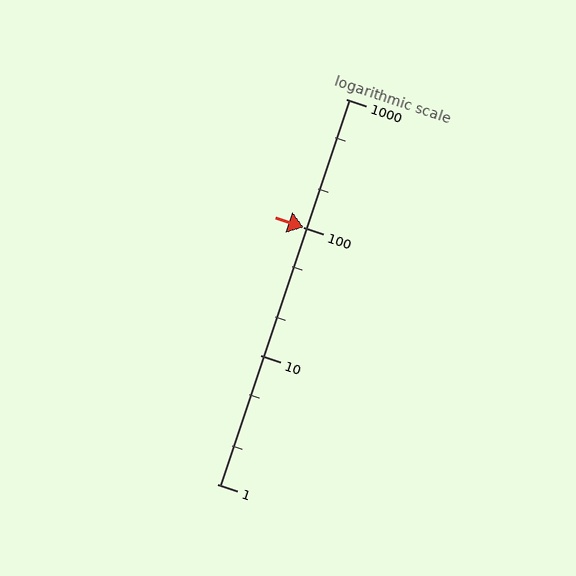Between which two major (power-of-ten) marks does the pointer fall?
The pointer is between 100 and 1000.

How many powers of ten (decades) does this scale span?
The scale spans 3 decades, from 1 to 1000.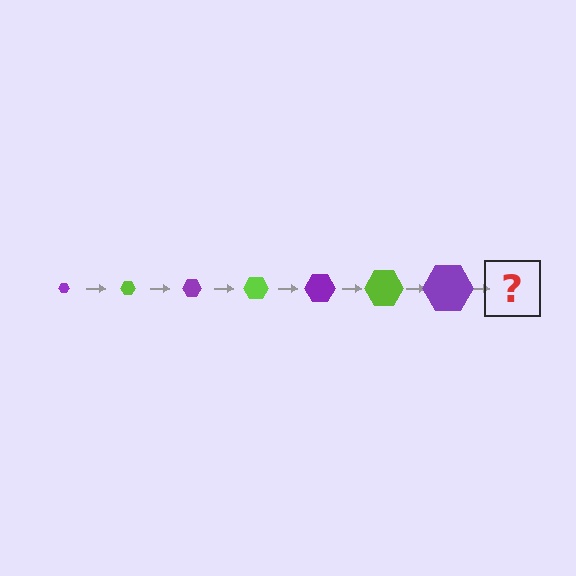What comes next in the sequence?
The next element should be a lime hexagon, larger than the previous one.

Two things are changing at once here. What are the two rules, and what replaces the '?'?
The two rules are that the hexagon grows larger each step and the color cycles through purple and lime. The '?' should be a lime hexagon, larger than the previous one.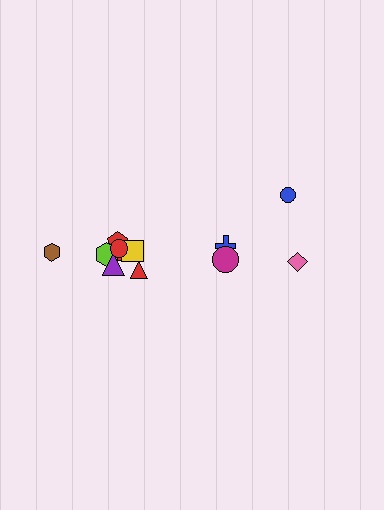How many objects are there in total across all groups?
There are 12 objects.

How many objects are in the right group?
There are 4 objects.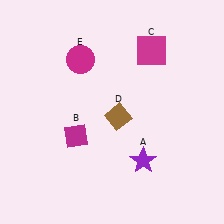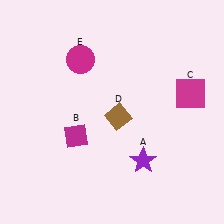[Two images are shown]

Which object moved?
The magenta square (C) moved down.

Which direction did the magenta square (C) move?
The magenta square (C) moved down.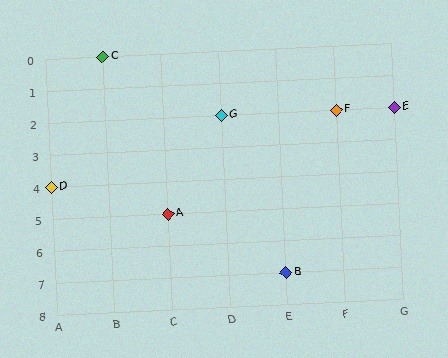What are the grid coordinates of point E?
Point E is at grid coordinates (G, 2).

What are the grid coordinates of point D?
Point D is at grid coordinates (A, 4).